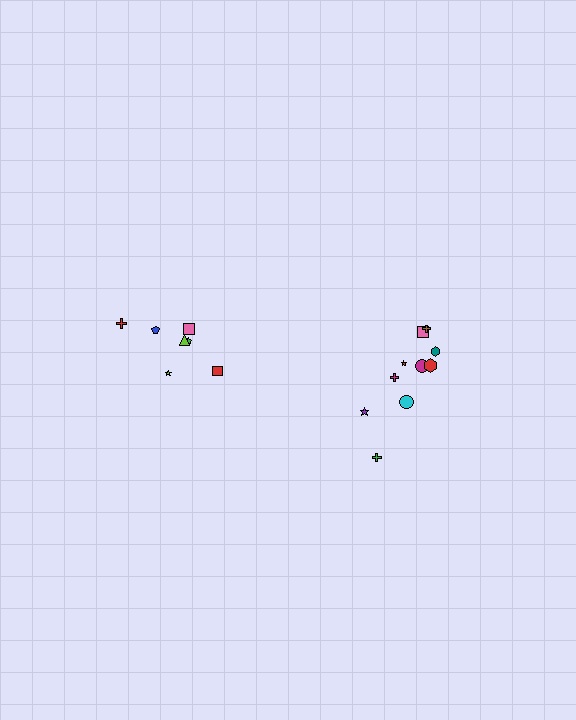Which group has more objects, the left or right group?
The right group.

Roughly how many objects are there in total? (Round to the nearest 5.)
Roughly 15 objects in total.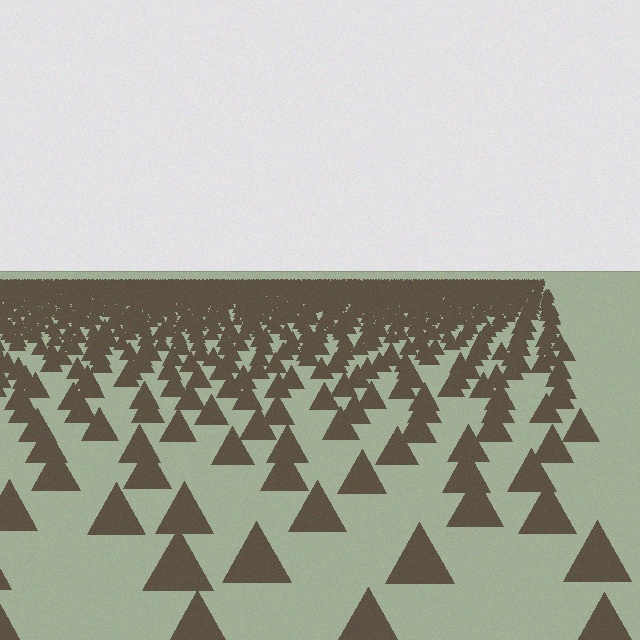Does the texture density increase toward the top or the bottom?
Density increases toward the top.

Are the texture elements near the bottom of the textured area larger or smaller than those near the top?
Larger. Near the bottom, elements are closer to the viewer and appear at a bigger on-screen size.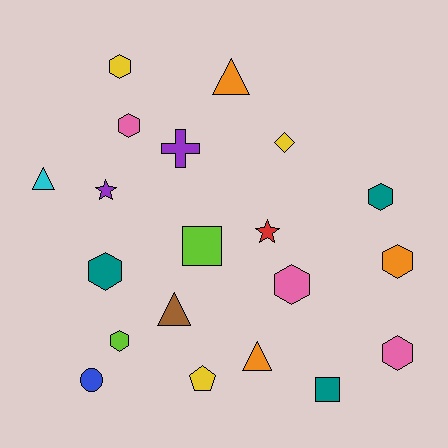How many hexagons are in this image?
There are 8 hexagons.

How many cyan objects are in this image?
There is 1 cyan object.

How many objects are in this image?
There are 20 objects.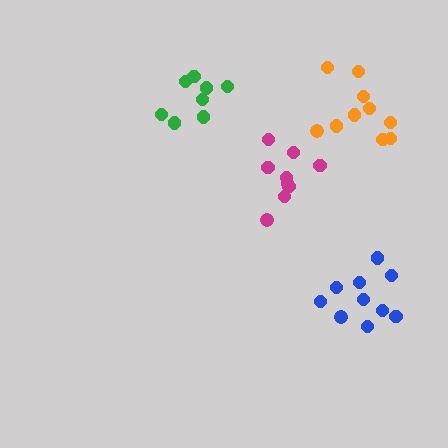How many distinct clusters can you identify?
There are 4 distinct clusters.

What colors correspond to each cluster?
The clusters are colored: blue, orange, magenta, green.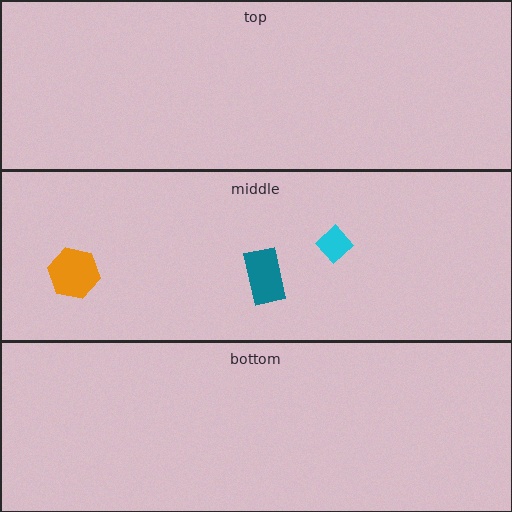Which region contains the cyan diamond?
The middle region.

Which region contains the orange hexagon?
The middle region.